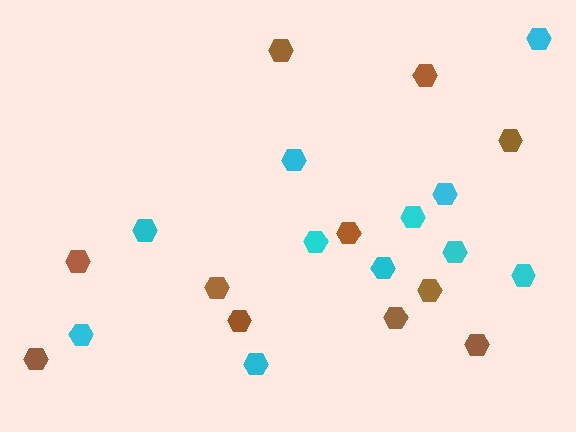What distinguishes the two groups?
There are 2 groups: one group of brown hexagons (11) and one group of cyan hexagons (11).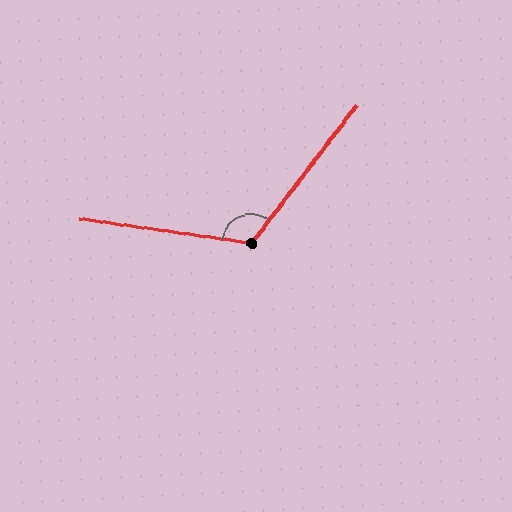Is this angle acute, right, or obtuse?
It is obtuse.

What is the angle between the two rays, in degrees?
Approximately 119 degrees.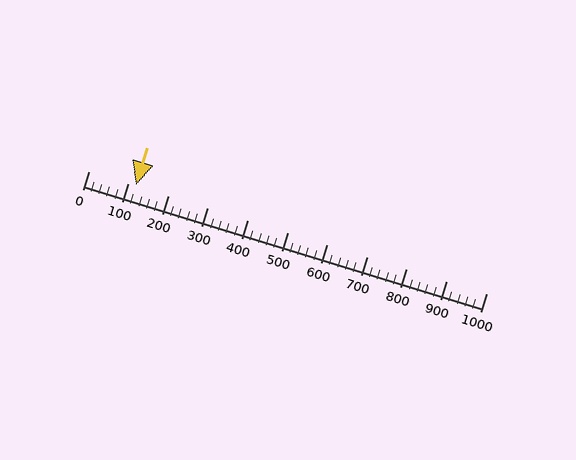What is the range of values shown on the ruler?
The ruler shows values from 0 to 1000.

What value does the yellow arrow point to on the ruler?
The yellow arrow points to approximately 120.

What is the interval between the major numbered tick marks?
The major tick marks are spaced 100 units apart.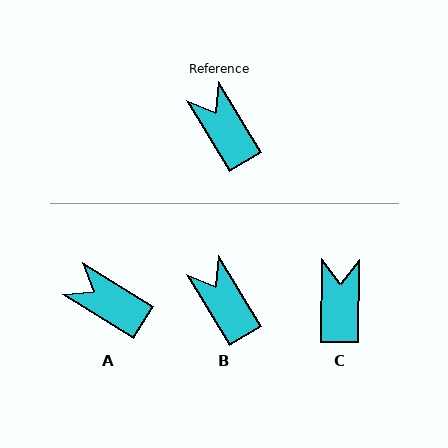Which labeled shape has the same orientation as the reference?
B.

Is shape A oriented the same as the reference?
No, it is off by about 27 degrees.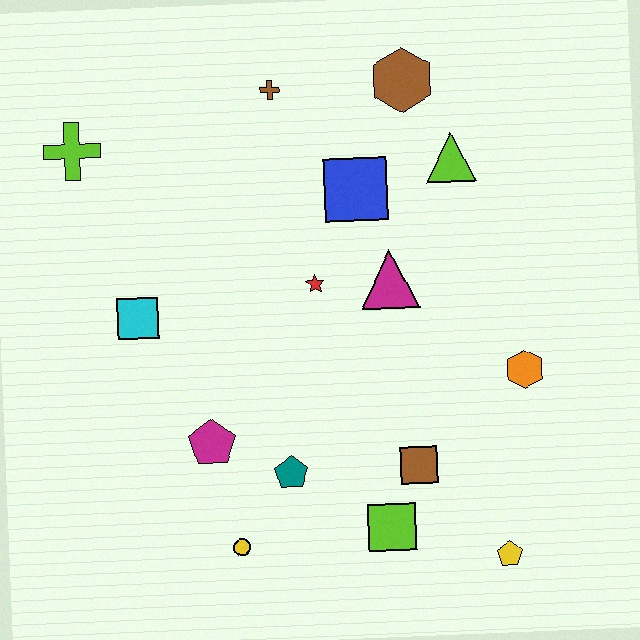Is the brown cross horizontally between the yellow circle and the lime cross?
No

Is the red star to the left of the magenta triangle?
Yes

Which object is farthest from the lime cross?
The yellow pentagon is farthest from the lime cross.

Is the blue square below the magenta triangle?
No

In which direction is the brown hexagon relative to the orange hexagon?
The brown hexagon is above the orange hexagon.